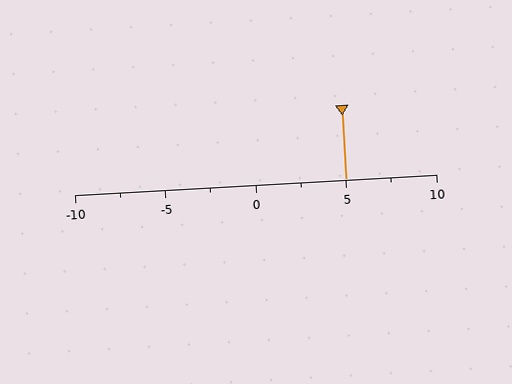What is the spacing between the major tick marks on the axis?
The major ticks are spaced 5 apart.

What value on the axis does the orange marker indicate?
The marker indicates approximately 5.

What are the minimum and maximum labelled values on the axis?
The axis runs from -10 to 10.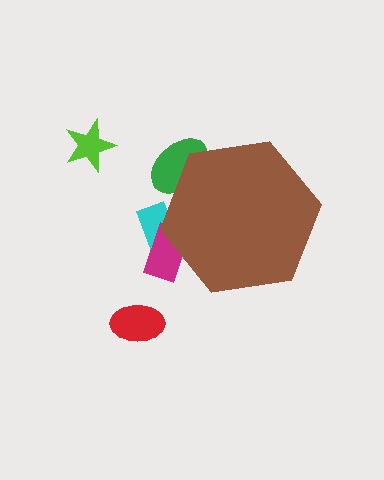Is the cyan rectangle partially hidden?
Yes, the cyan rectangle is partially hidden behind the brown hexagon.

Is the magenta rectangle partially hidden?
Yes, the magenta rectangle is partially hidden behind the brown hexagon.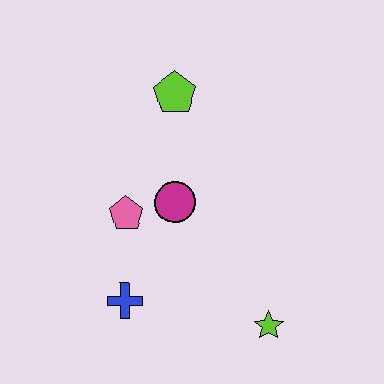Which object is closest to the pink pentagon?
The magenta circle is closest to the pink pentagon.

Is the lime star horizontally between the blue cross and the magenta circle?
No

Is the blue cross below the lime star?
No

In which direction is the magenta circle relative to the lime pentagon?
The magenta circle is below the lime pentagon.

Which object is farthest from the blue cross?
The lime pentagon is farthest from the blue cross.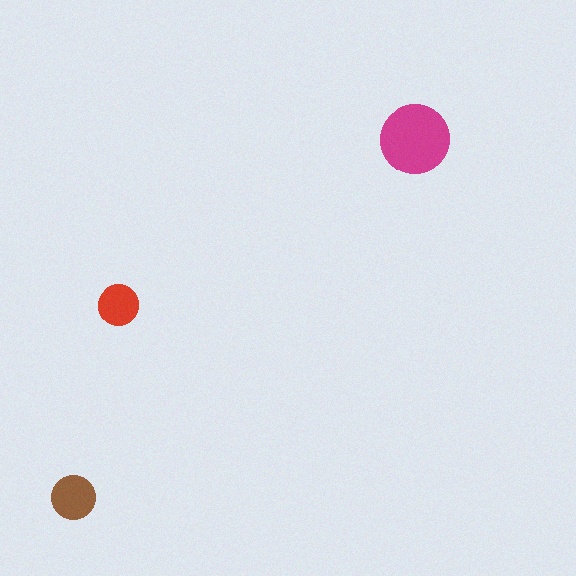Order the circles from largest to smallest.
the magenta one, the brown one, the red one.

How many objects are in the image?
There are 3 objects in the image.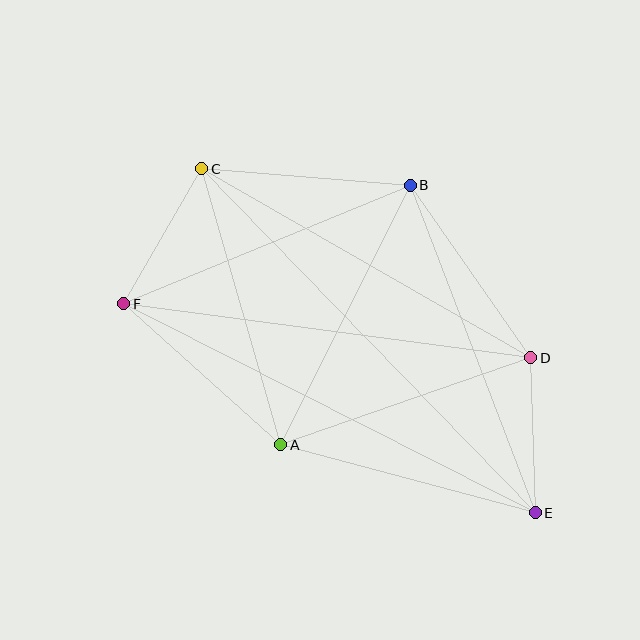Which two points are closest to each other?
Points D and E are closest to each other.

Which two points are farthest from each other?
Points C and E are farthest from each other.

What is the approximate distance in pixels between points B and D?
The distance between B and D is approximately 210 pixels.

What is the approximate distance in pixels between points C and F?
The distance between C and F is approximately 156 pixels.